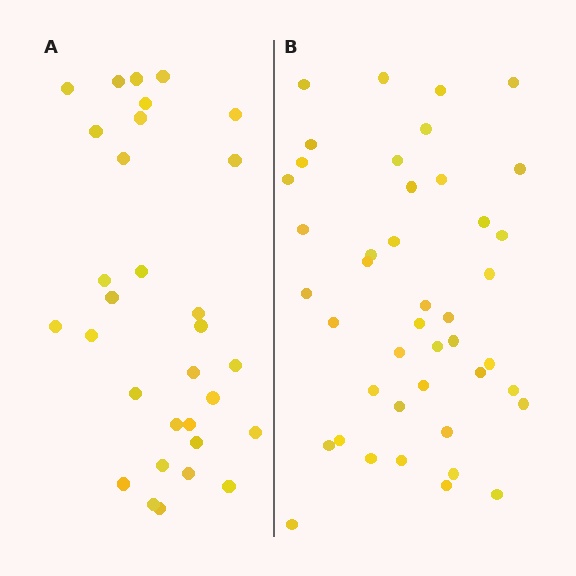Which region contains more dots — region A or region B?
Region B (the right region) has more dots.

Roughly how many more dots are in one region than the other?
Region B has roughly 12 or so more dots than region A.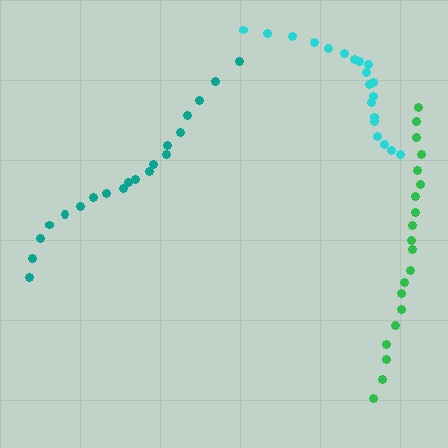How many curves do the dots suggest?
There are 3 distinct paths.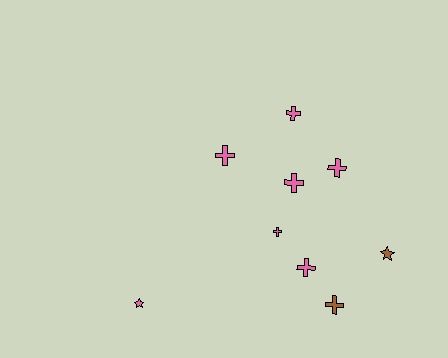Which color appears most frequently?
Pink, with 7 objects.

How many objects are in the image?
There are 9 objects.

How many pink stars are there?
There is 1 pink star.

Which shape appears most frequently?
Cross, with 7 objects.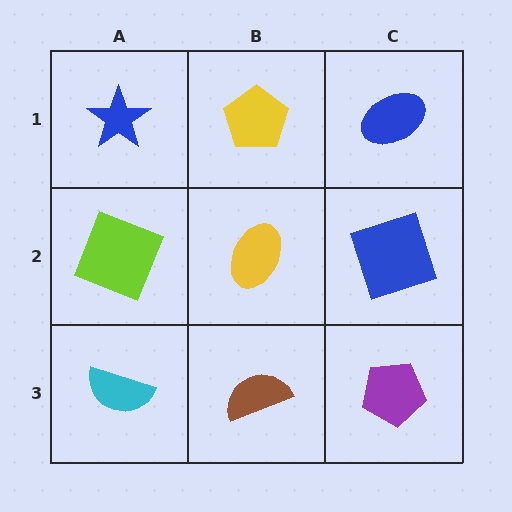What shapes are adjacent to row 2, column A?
A blue star (row 1, column A), a cyan semicircle (row 3, column A), a yellow ellipse (row 2, column B).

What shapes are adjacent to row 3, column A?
A lime square (row 2, column A), a brown semicircle (row 3, column B).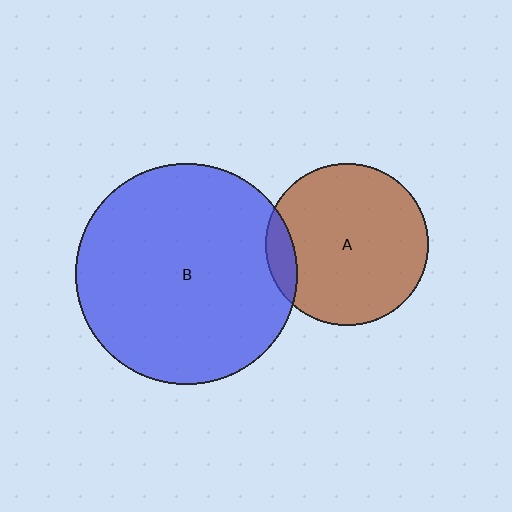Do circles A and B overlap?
Yes.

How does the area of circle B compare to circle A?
Approximately 1.8 times.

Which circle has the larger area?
Circle B (blue).